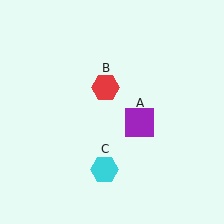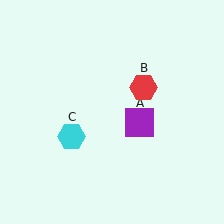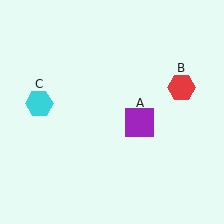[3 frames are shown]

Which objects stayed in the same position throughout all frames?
Purple square (object A) remained stationary.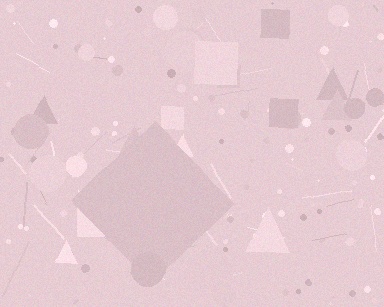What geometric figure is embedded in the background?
A diamond is embedded in the background.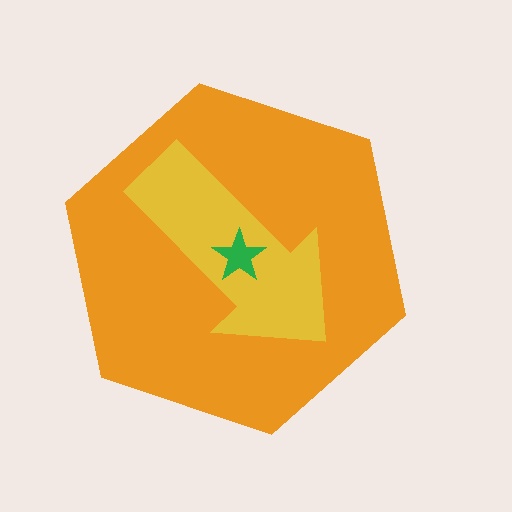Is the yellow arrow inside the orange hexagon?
Yes.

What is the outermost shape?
The orange hexagon.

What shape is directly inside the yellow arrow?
The green star.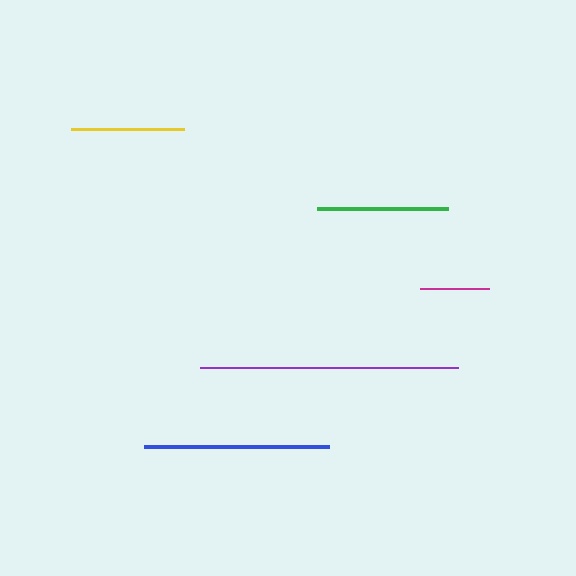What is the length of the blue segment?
The blue segment is approximately 185 pixels long.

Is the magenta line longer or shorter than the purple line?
The purple line is longer than the magenta line.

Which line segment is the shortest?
The magenta line is the shortest at approximately 70 pixels.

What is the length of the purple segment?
The purple segment is approximately 257 pixels long.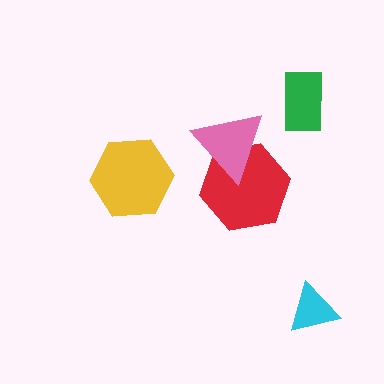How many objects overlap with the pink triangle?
1 object overlaps with the pink triangle.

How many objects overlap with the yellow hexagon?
0 objects overlap with the yellow hexagon.